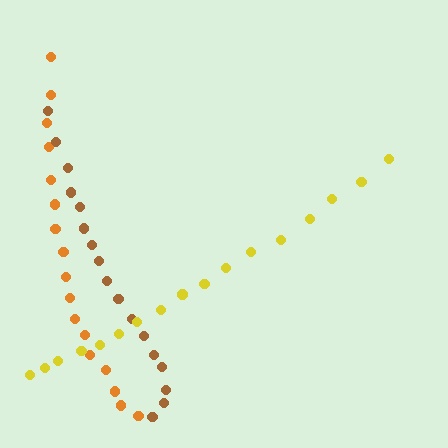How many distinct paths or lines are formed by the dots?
There are 3 distinct paths.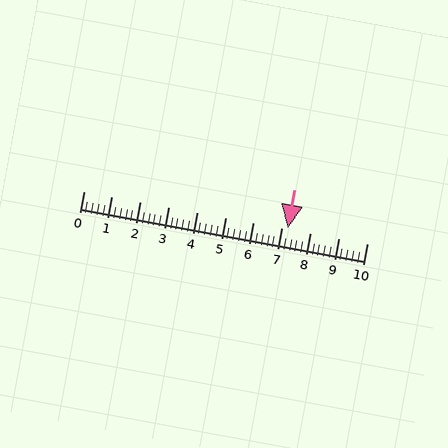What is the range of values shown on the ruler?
The ruler shows values from 0 to 10.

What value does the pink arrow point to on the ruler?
The pink arrow points to approximately 7.2.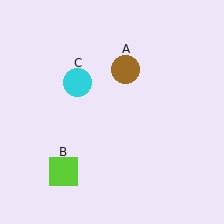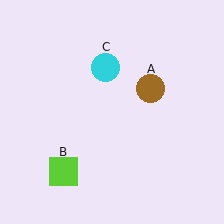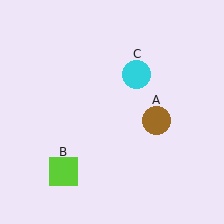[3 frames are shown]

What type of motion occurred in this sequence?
The brown circle (object A), cyan circle (object C) rotated clockwise around the center of the scene.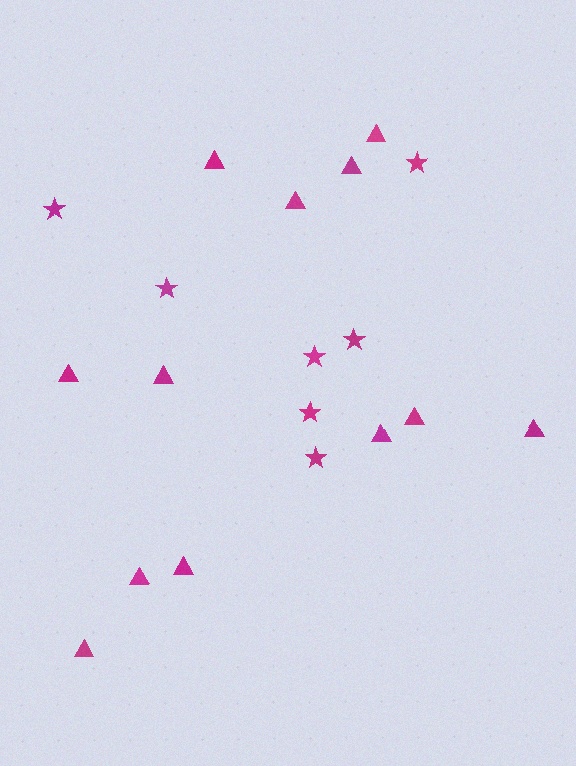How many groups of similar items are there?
There are 2 groups: one group of triangles (12) and one group of stars (7).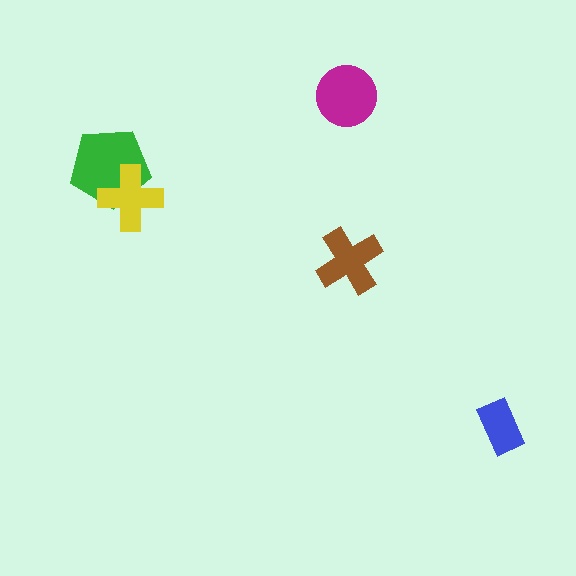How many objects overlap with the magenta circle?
0 objects overlap with the magenta circle.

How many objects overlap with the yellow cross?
1 object overlaps with the yellow cross.